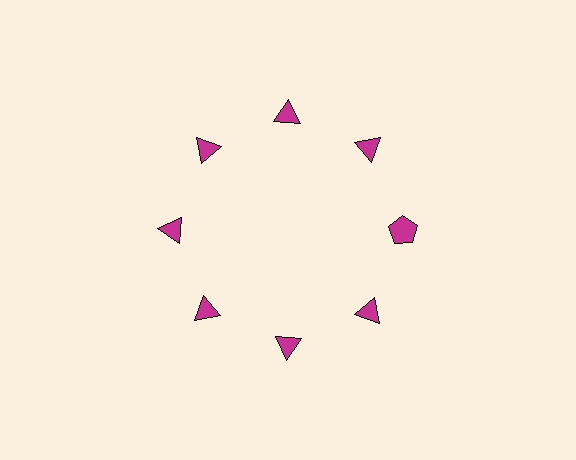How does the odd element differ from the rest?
It has a different shape: pentagon instead of triangle.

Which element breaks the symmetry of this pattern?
The magenta pentagon at roughly the 3 o'clock position breaks the symmetry. All other shapes are magenta triangles.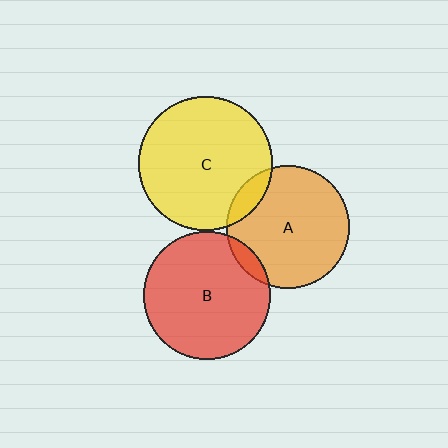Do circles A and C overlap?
Yes.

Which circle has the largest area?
Circle C (yellow).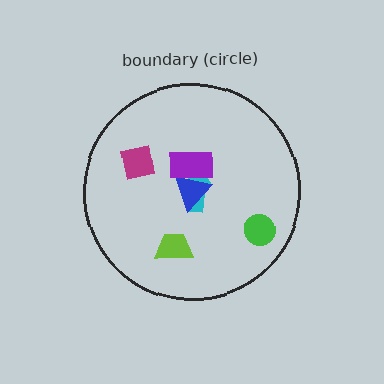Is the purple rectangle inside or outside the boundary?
Inside.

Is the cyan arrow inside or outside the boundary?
Inside.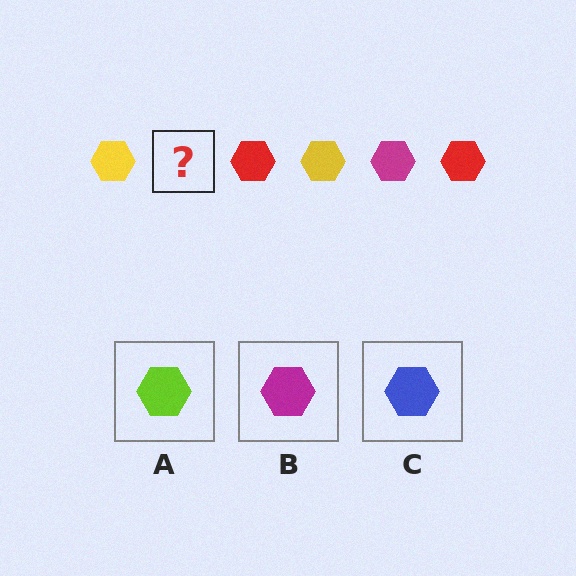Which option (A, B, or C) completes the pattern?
B.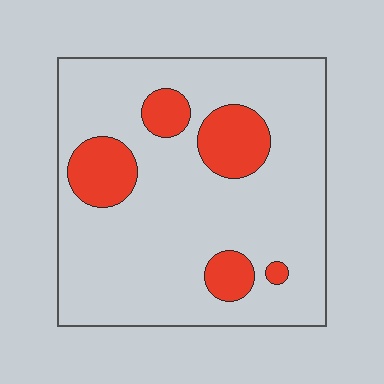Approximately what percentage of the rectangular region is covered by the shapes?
Approximately 20%.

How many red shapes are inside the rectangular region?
5.